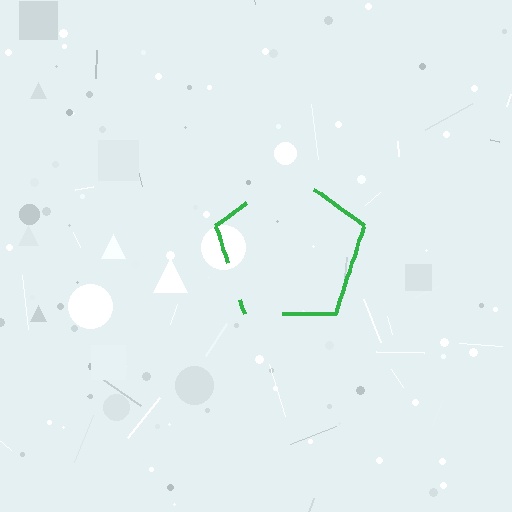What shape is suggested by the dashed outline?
The dashed outline suggests a pentagon.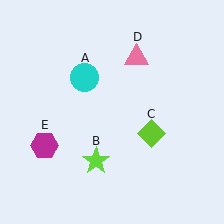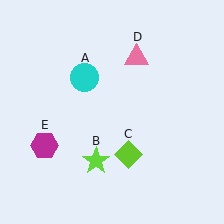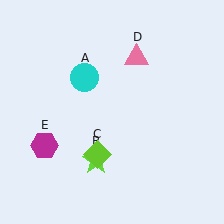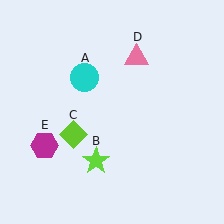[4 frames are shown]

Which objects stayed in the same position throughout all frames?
Cyan circle (object A) and lime star (object B) and pink triangle (object D) and magenta hexagon (object E) remained stationary.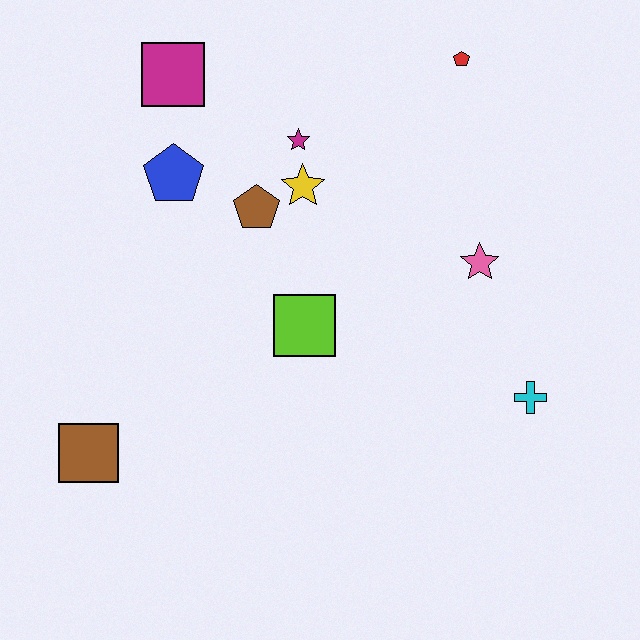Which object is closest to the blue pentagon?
The brown pentagon is closest to the blue pentagon.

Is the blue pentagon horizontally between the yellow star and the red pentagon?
No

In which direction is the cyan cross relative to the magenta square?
The cyan cross is to the right of the magenta square.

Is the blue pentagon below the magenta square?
Yes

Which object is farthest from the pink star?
The brown square is farthest from the pink star.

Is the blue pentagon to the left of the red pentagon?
Yes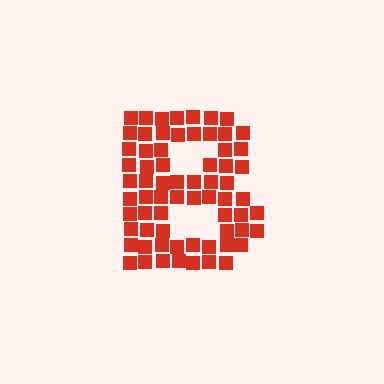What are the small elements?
The small elements are squares.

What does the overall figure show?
The overall figure shows the letter B.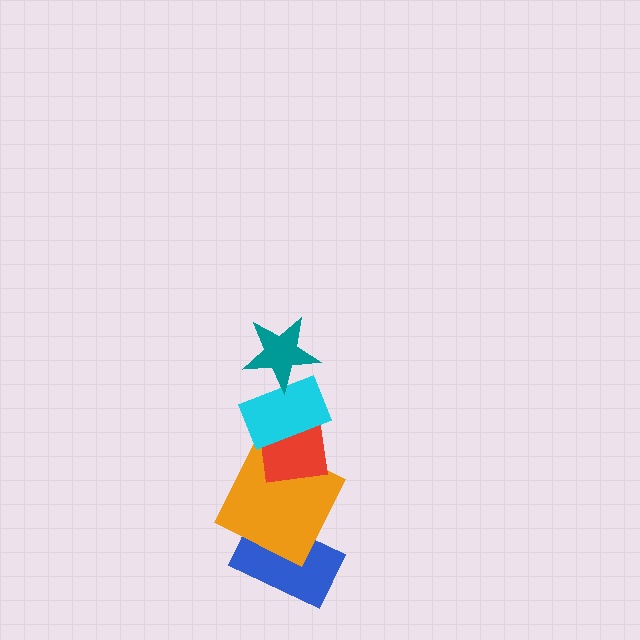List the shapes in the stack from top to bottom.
From top to bottom: the teal star, the cyan rectangle, the red square, the orange square, the blue rectangle.